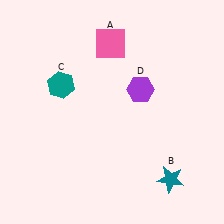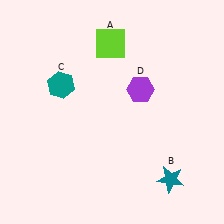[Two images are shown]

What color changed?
The square (A) changed from pink in Image 1 to lime in Image 2.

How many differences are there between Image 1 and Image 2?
There is 1 difference between the two images.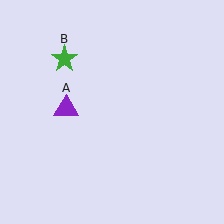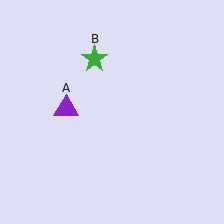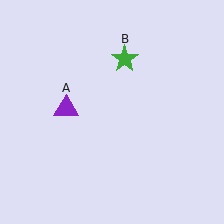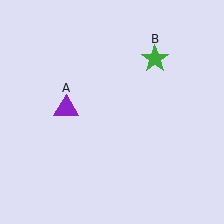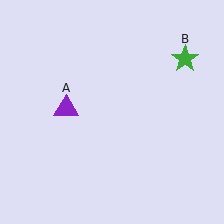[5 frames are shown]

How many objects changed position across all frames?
1 object changed position: green star (object B).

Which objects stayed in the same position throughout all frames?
Purple triangle (object A) remained stationary.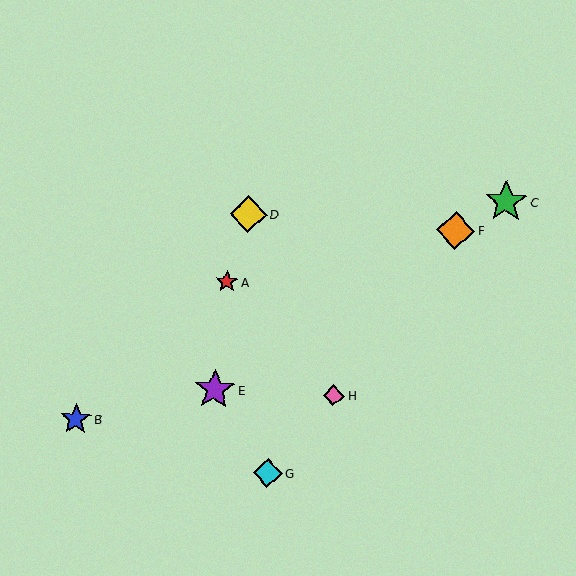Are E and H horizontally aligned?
Yes, both are at y≈390.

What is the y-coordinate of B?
Object B is at y≈419.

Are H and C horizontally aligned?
No, H is at y≈395 and C is at y≈202.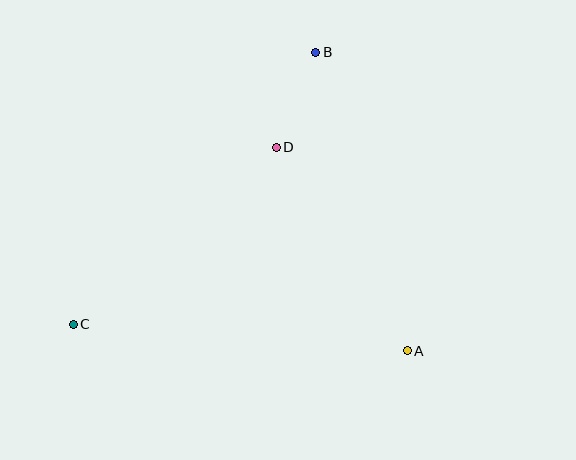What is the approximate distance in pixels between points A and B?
The distance between A and B is approximately 312 pixels.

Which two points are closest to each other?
Points B and D are closest to each other.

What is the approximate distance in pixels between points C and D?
The distance between C and D is approximately 269 pixels.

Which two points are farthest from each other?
Points B and C are farthest from each other.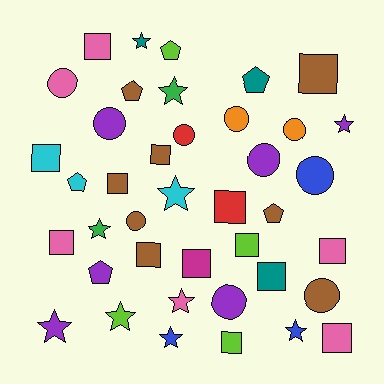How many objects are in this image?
There are 40 objects.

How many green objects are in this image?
There are 2 green objects.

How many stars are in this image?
There are 10 stars.